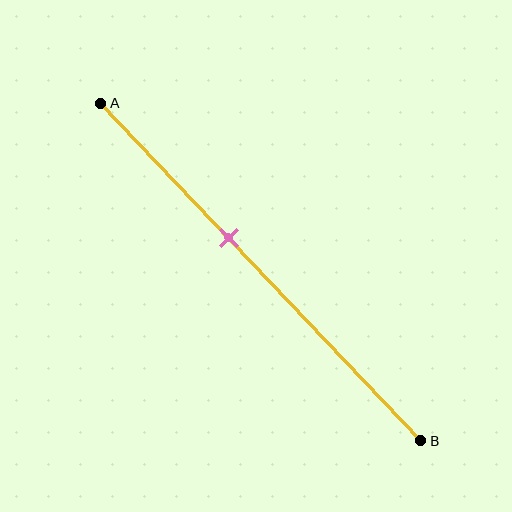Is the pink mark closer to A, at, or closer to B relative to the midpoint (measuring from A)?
The pink mark is closer to point A than the midpoint of segment AB.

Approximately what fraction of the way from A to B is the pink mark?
The pink mark is approximately 40% of the way from A to B.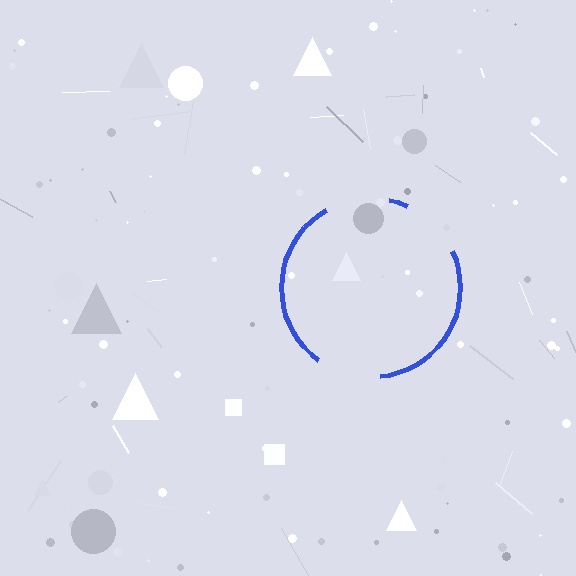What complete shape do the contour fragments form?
The contour fragments form a circle.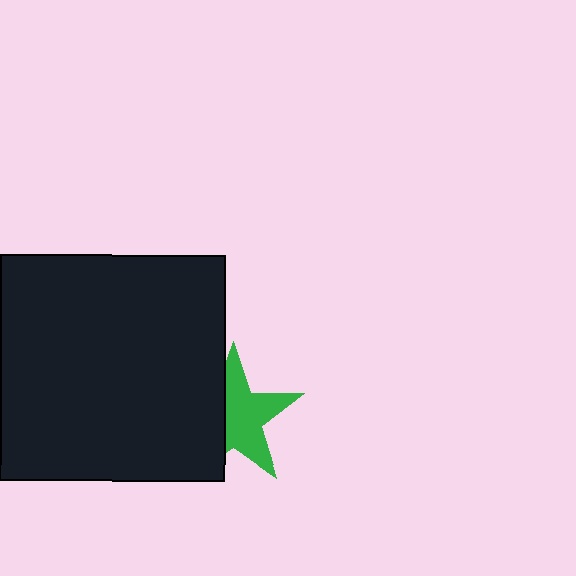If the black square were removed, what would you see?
You would see the complete green star.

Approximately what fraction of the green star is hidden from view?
Roughly 39% of the green star is hidden behind the black square.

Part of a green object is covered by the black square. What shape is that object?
It is a star.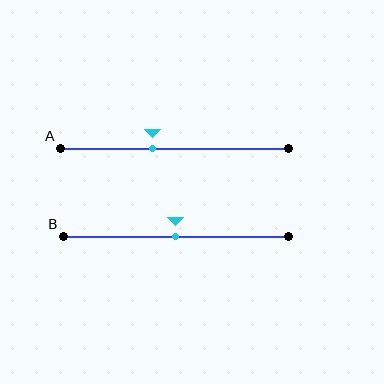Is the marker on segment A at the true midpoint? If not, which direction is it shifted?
No, the marker on segment A is shifted to the left by about 10% of the segment length.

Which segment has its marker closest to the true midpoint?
Segment B has its marker closest to the true midpoint.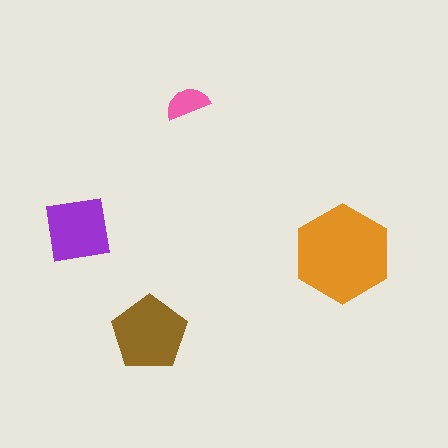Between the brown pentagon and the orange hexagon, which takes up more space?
The orange hexagon.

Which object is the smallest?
The pink semicircle.